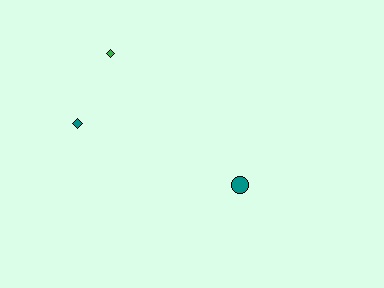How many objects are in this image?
There are 3 objects.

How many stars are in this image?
There are no stars.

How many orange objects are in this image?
There are no orange objects.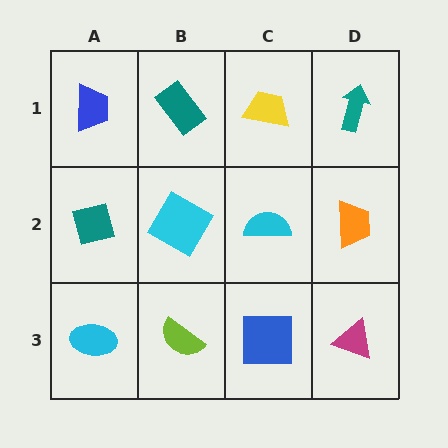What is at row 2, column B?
A cyan square.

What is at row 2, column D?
An orange trapezoid.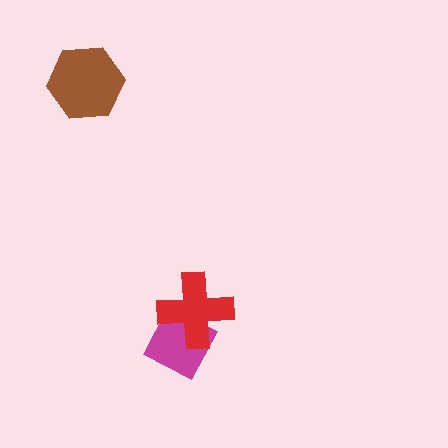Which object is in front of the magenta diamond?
The red cross is in front of the magenta diamond.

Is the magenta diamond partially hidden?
Yes, it is partially covered by another shape.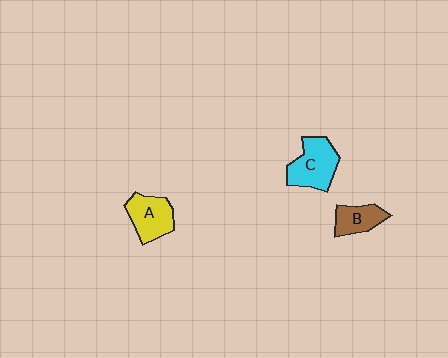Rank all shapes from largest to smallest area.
From largest to smallest: C (cyan), A (yellow), B (brown).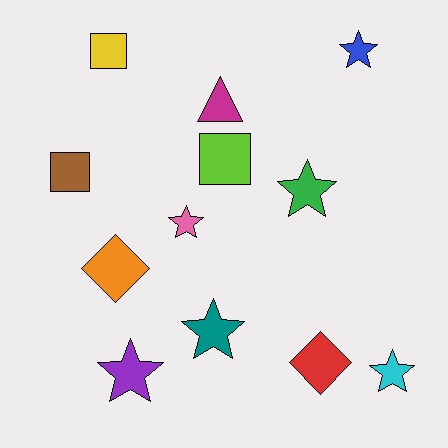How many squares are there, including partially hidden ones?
There are 3 squares.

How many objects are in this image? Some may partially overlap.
There are 12 objects.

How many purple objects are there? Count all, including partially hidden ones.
There is 1 purple object.